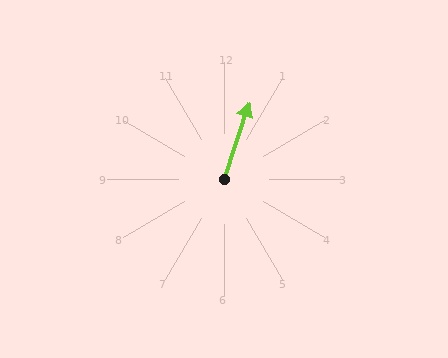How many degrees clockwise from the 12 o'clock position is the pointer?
Approximately 18 degrees.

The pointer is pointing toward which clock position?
Roughly 1 o'clock.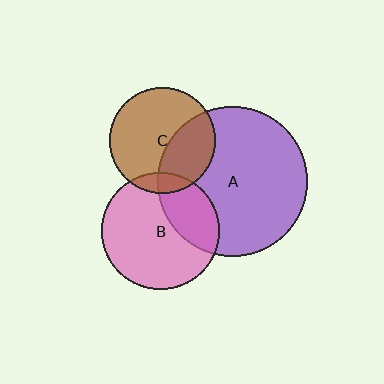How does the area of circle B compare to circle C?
Approximately 1.2 times.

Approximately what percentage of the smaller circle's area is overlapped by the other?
Approximately 30%.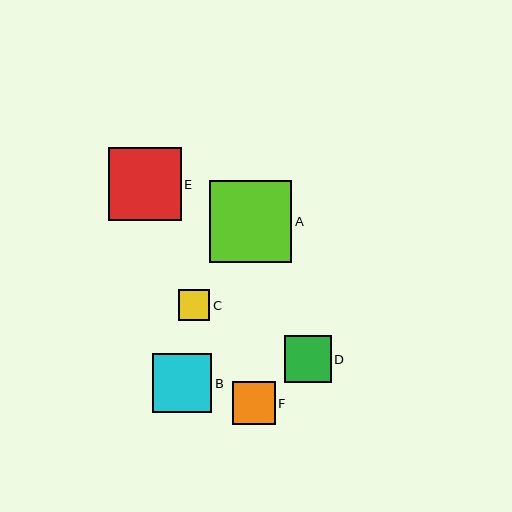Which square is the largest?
Square A is the largest with a size of approximately 82 pixels.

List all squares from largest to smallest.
From largest to smallest: A, E, B, D, F, C.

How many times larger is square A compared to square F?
Square A is approximately 1.9 times the size of square F.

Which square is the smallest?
Square C is the smallest with a size of approximately 31 pixels.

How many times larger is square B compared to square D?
Square B is approximately 1.3 times the size of square D.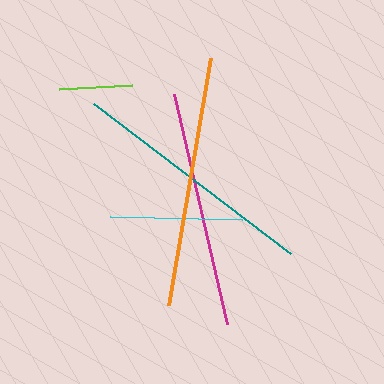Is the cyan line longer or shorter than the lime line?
The cyan line is longer than the lime line.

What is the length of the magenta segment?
The magenta segment is approximately 236 pixels long.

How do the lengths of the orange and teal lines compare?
The orange and teal lines are approximately the same length.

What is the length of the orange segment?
The orange segment is approximately 250 pixels long.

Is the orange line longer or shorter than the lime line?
The orange line is longer than the lime line.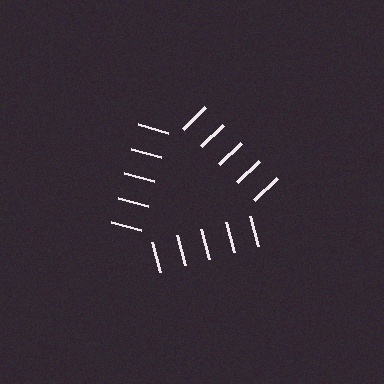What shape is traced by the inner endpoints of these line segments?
An illusory triangle — the line segments terminate on its edges but no continuous stroke is drawn.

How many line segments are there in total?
15 — 5 along each of the 3 edges.